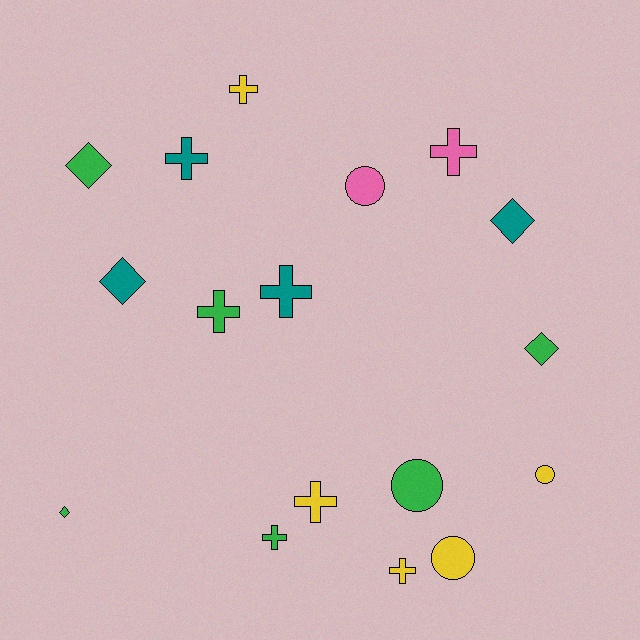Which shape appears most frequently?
Cross, with 8 objects.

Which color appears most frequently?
Green, with 6 objects.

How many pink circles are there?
There is 1 pink circle.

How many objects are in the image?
There are 17 objects.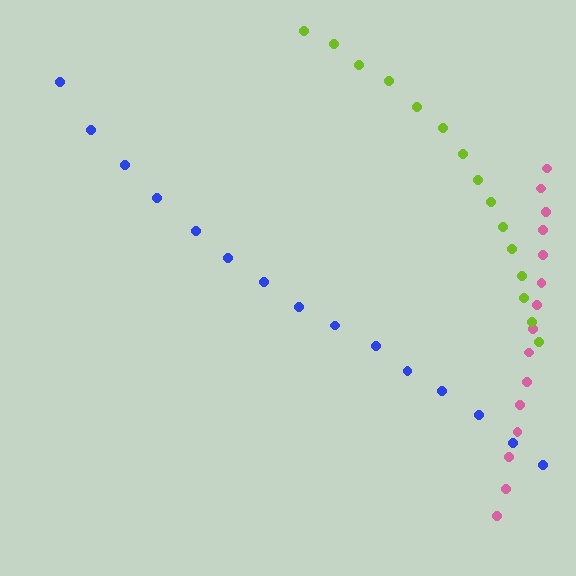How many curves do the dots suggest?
There are 3 distinct paths.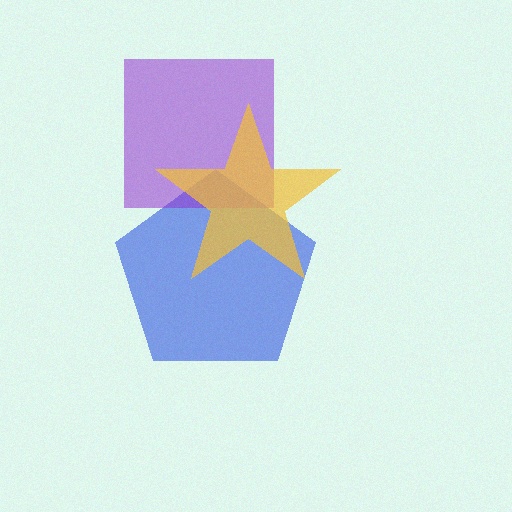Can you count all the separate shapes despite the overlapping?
Yes, there are 3 separate shapes.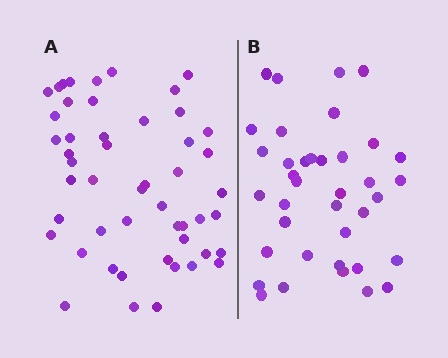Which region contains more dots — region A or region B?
Region A (the left region) has more dots.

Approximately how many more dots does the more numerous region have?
Region A has roughly 12 or so more dots than region B.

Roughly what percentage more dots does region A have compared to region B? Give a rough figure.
About 30% more.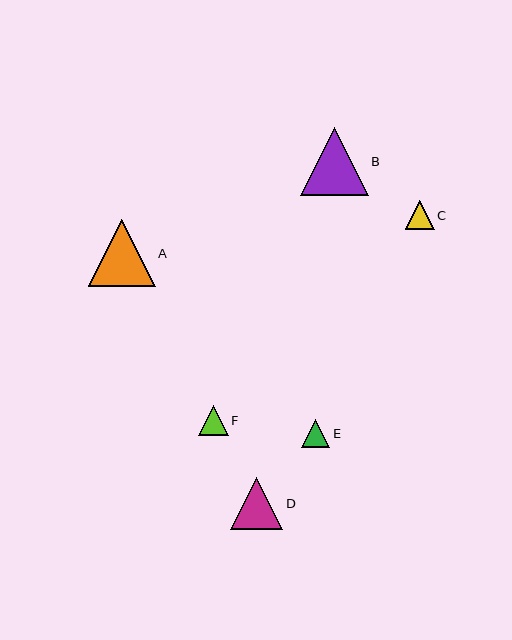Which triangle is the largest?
Triangle B is the largest with a size of approximately 68 pixels.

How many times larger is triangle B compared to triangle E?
Triangle B is approximately 2.4 times the size of triangle E.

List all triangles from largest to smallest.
From largest to smallest: B, A, D, F, E, C.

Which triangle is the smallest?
Triangle C is the smallest with a size of approximately 28 pixels.